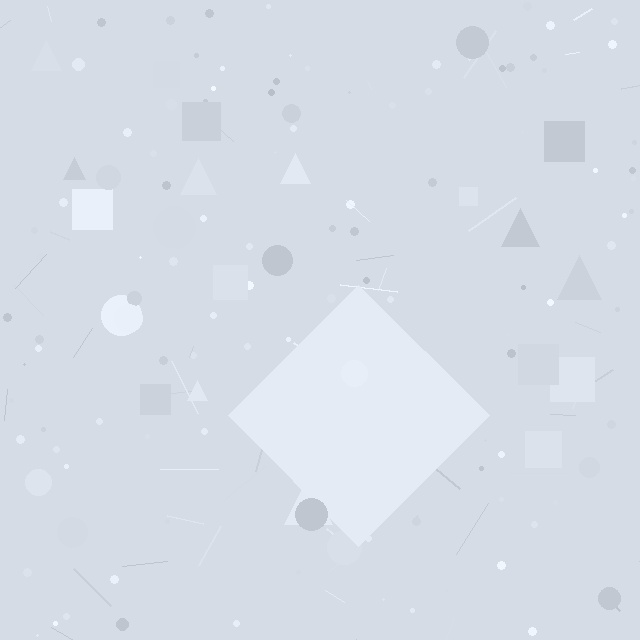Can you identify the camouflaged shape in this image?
The camouflaged shape is a diamond.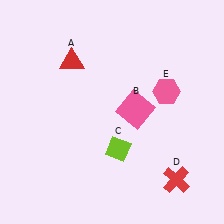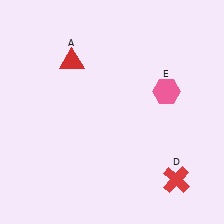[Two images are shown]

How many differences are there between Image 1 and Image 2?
There are 2 differences between the two images.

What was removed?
The pink square (B), the lime diamond (C) were removed in Image 2.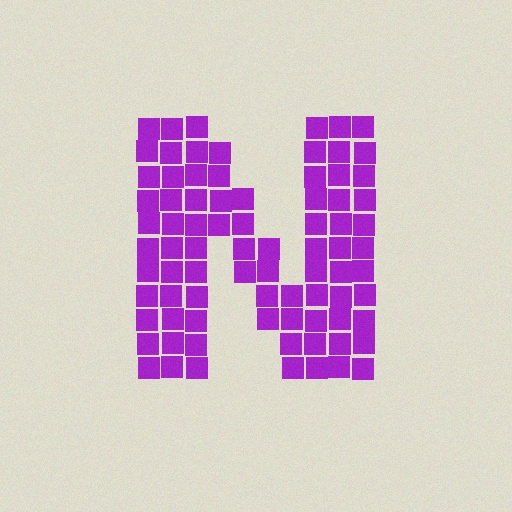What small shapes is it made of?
It is made of small squares.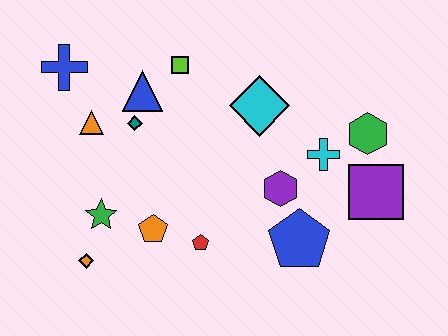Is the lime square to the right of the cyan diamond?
No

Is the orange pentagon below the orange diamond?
No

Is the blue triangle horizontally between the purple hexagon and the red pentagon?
No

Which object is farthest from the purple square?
The blue cross is farthest from the purple square.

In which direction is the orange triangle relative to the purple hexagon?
The orange triangle is to the left of the purple hexagon.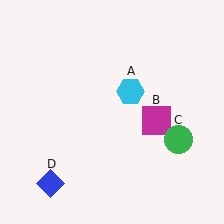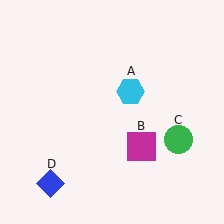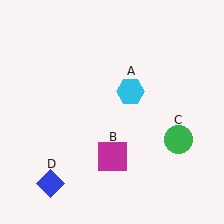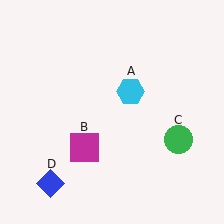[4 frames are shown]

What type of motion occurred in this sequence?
The magenta square (object B) rotated clockwise around the center of the scene.